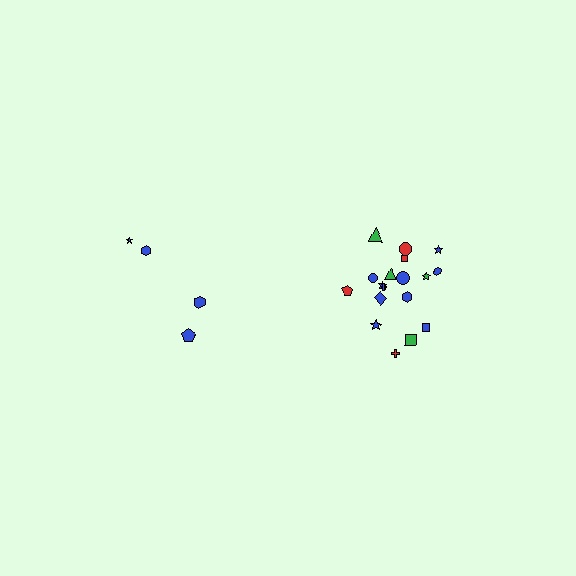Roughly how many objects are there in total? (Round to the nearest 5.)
Roughly 20 objects in total.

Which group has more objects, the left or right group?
The right group.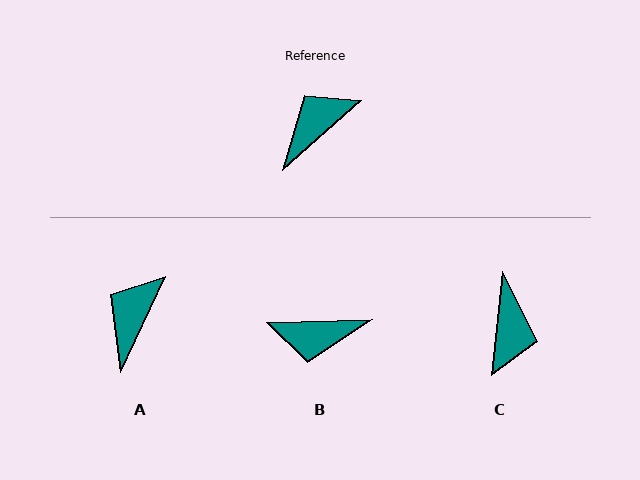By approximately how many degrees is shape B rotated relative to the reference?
Approximately 140 degrees counter-clockwise.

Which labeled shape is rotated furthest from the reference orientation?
B, about 140 degrees away.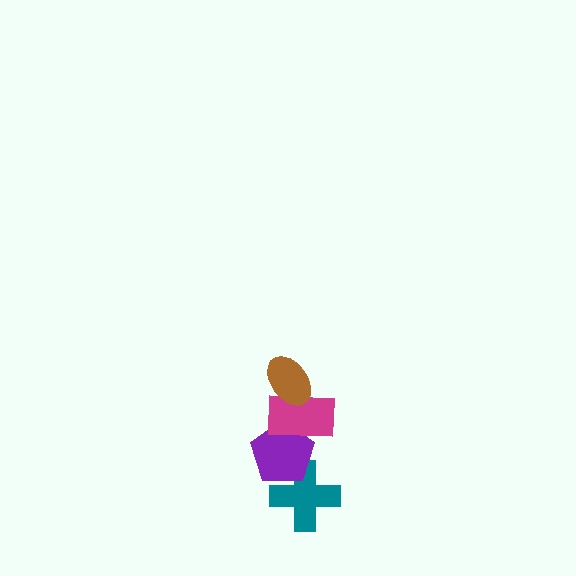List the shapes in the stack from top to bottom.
From top to bottom: the brown ellipse, the magenta rectangle, the purple pentagon, the teal cross.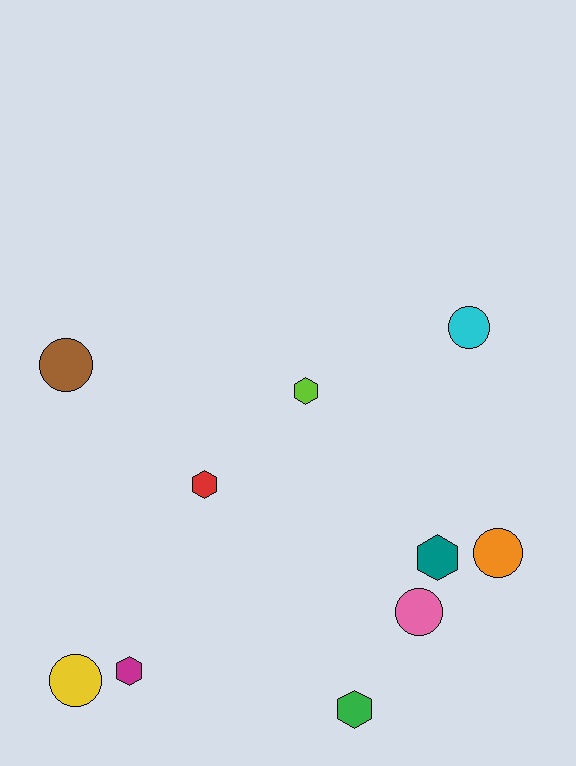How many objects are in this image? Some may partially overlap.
There are 10 objects.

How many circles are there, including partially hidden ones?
There are 5 circles.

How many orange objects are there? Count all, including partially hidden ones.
There is 1 orange object.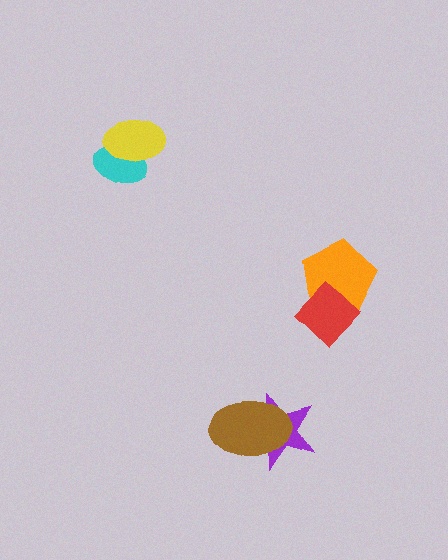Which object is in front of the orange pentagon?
The red diamond is in front of the orange pentagon.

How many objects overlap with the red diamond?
1 object overlaps with the red diamond.